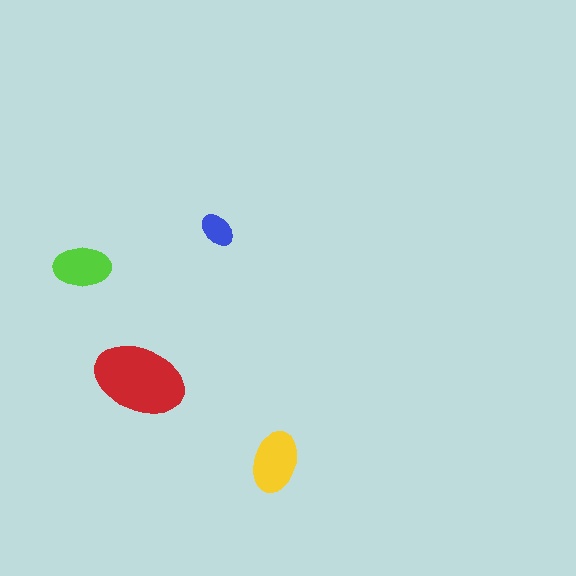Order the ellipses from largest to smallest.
the red one, the yellow one, the lime one, the blue one.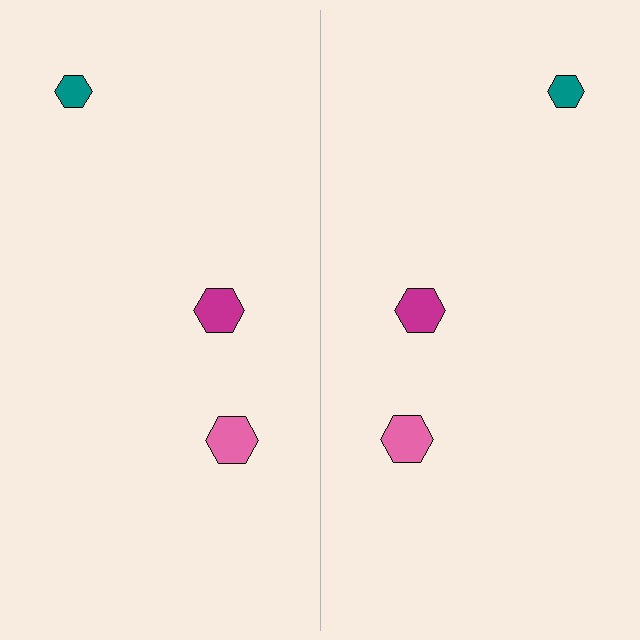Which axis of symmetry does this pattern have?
The pattern has a vertical axis of symmetry running through the center of the image.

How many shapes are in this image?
There are 6 shapes in this image.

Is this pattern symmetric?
Yes, this pattern has bilateral (reflection) symmetry.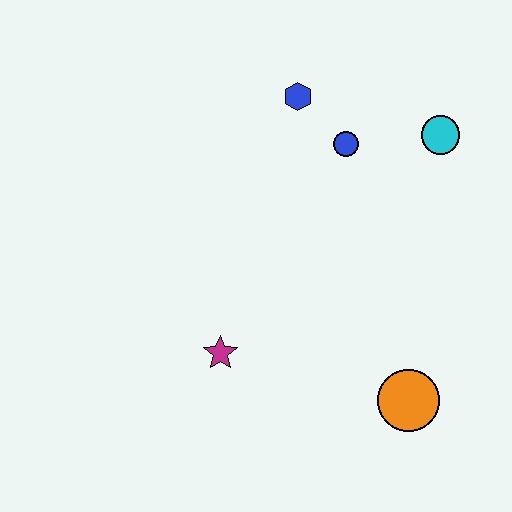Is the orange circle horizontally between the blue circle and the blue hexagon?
No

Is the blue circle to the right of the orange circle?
No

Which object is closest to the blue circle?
The blue hexagon is closest to the blue circle.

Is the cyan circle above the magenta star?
Yes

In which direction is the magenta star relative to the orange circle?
The magenta star is to the left of the orange circle.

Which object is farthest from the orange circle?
The blue hexagon is farthest from the orange circle.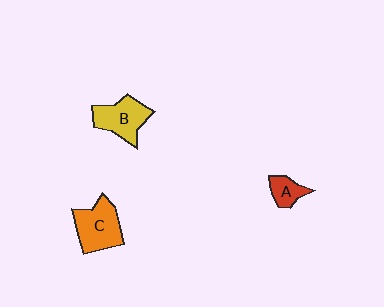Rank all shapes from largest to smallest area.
From largest to smallest: C (orange), B (yellow), A (red).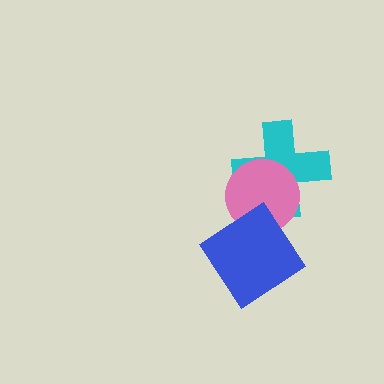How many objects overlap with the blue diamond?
1 object overlaps with the blue diamond.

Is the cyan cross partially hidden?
Yes, it is partially covered by another shape.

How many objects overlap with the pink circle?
2 objects overlap with the pink circle.